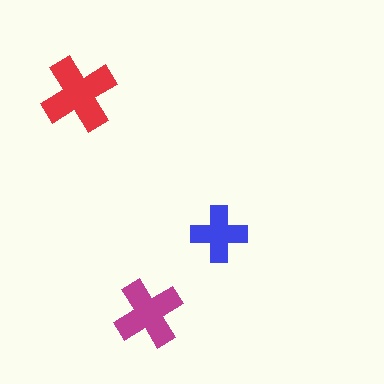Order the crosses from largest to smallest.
the red one, the magenta one, the blue one.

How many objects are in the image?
There are 3 objects in the image.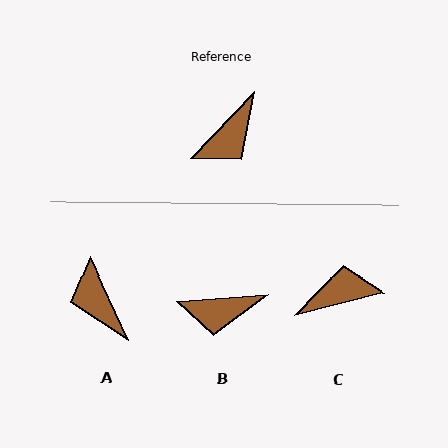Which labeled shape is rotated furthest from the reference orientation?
C, about 148 degrees away.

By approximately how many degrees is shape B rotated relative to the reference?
Approximately 42 degrees clockwise.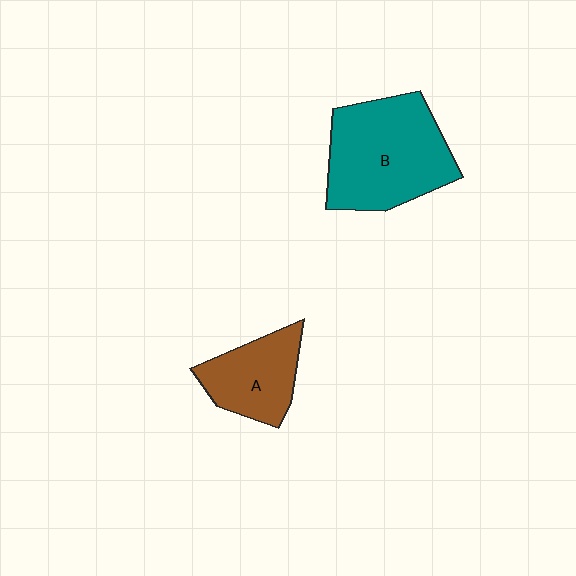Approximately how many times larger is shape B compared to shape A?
Approximately 1.8 times.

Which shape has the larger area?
Shape B (teal).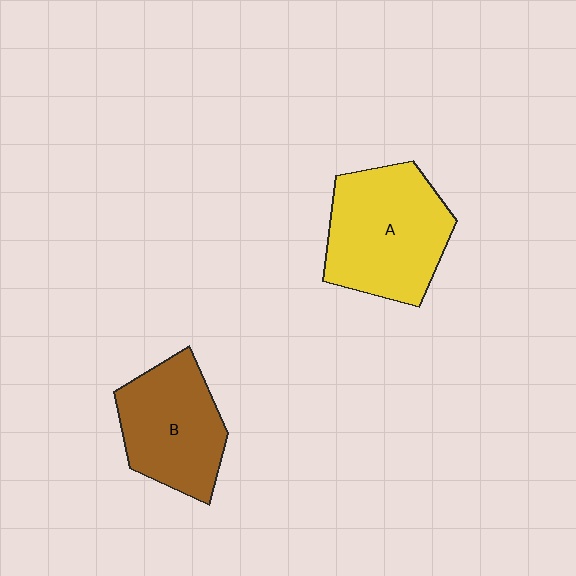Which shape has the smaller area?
Shape B (brown).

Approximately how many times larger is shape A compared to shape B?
Approximately 1.2 times.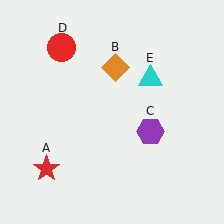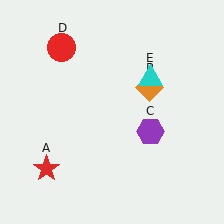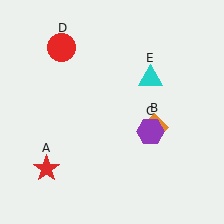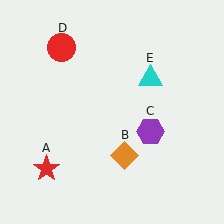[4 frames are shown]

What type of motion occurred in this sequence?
The orange diamond (object B) rotated clockwise around the center of the scene.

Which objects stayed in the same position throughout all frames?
Red star (object A) and purple hexagon (object C) and red circle (object D) and cyan triangle (object E) remained stationary.